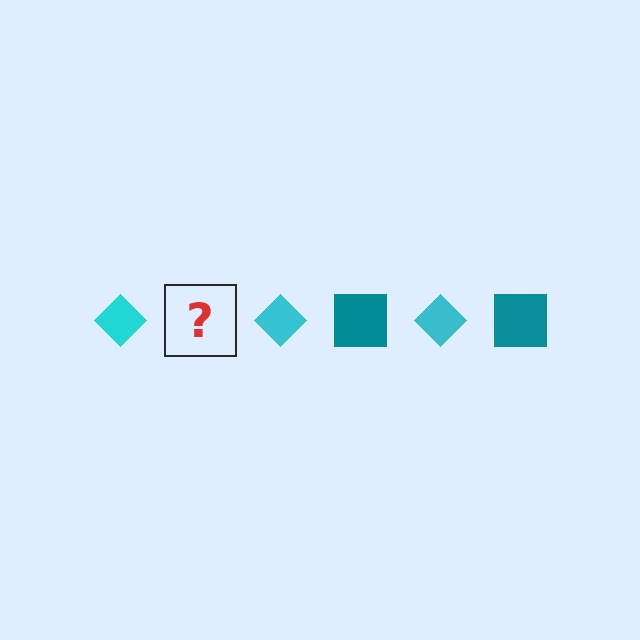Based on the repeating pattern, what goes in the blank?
The blank should be a teal square.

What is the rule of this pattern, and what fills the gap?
The rule is that the pattern alternates between cyan diamond and teal square. The gap should be filled with a teal square.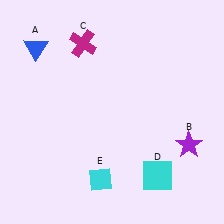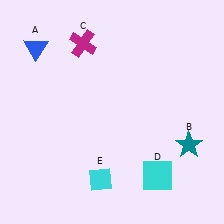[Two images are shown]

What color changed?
The star (B) changed from purple in Image 1 to teal in Image 2.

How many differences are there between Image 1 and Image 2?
There is 1 difference between the two images.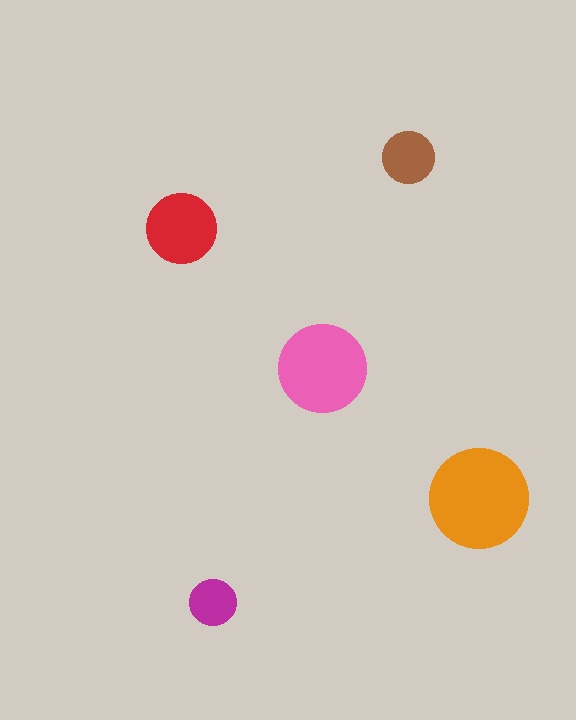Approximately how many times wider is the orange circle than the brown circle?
About 2 times wider.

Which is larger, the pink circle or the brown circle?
The pink one.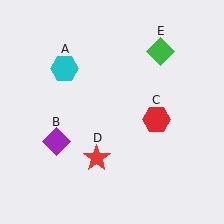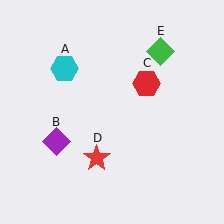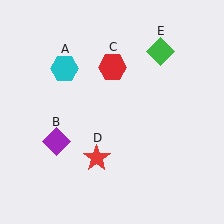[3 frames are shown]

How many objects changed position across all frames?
1 object changed position: red hexagon (object C).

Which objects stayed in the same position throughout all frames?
Cyan hexagon (object A) and purple diamond (object B) and red star (object D) and green diamond (object E) remained stationary.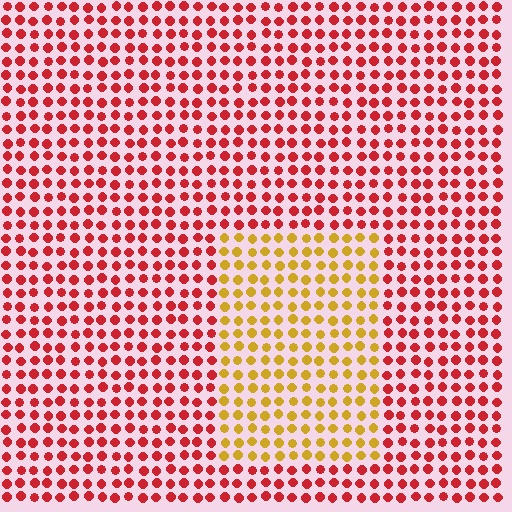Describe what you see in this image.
The image is filled with small red elements in a uniform arrangement. A rectangle-shaped region is visible where the elements are tinted to a slightly different hue, forming a subtle color boundary.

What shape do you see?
I see a rectangle.